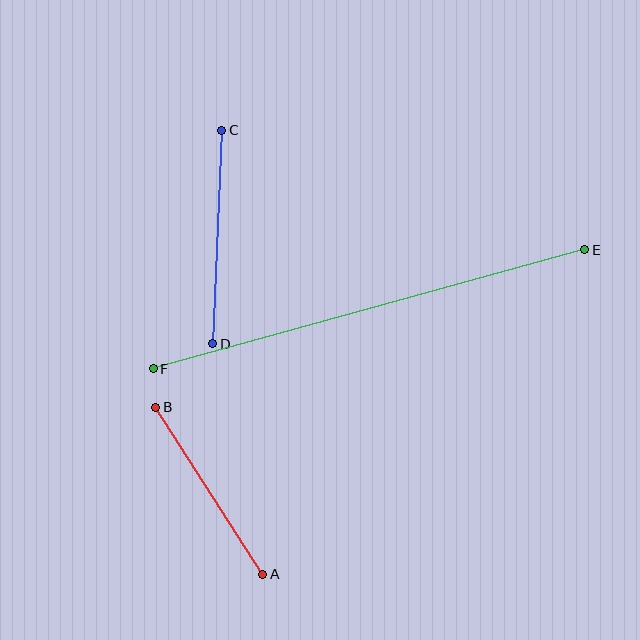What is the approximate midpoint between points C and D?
The midpoint is at approximately (217, 237) pixels.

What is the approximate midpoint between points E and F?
The midpoint is at approximately (369, 309) pixels.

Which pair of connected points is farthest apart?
Points E and F are farthest apart.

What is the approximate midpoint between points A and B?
The midpoint is at approximately (209, 491) pixels.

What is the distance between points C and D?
The distance is approximately 214 pixels.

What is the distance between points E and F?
The distance is approximately 448 pixels.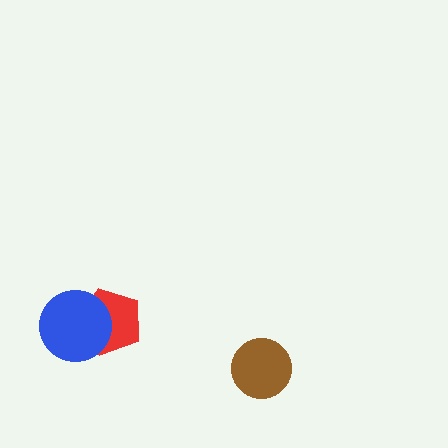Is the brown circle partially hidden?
No, no other shape covers it.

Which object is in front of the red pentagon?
The blue circle is in front of the red pentagon.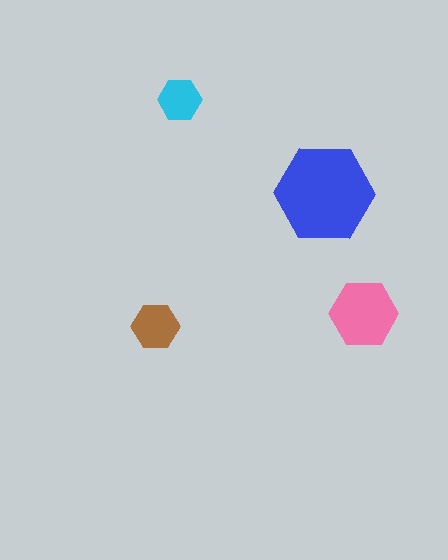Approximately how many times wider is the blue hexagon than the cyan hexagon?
About 2.5 times wider.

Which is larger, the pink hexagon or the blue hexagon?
The blue one.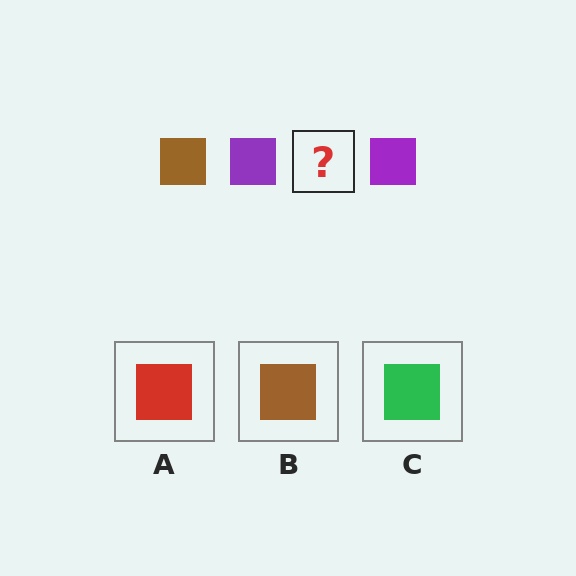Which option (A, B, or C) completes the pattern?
B.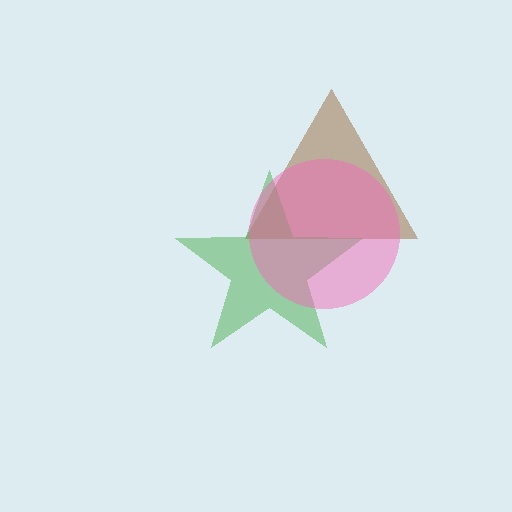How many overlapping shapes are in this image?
There are 3 overlapping shapes in the image.